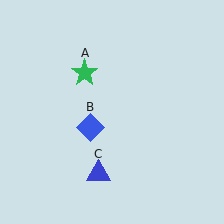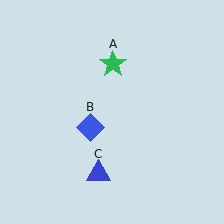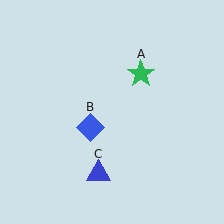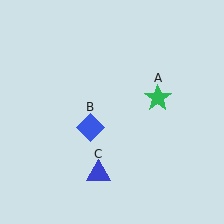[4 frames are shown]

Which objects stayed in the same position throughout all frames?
Blue diamond (object B) and blue triangle (object C) remained stationary.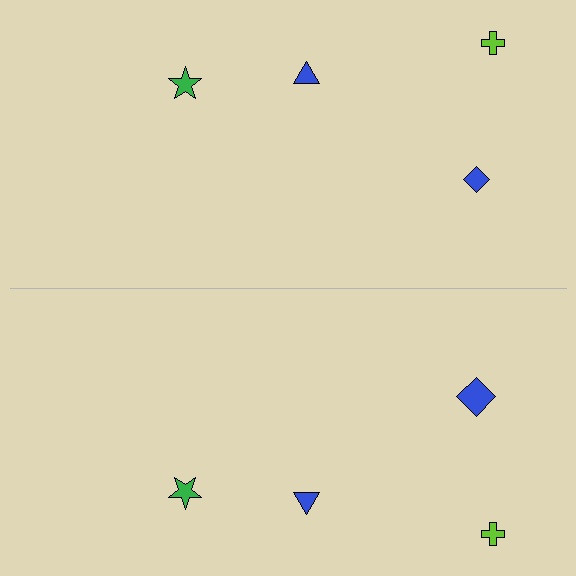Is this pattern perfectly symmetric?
No, the pattern is not perfectly symmetric. The blue diamond on the bottom side has a different size than its mirror counterpart.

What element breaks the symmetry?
The blue diamond on the bottom side has a different size than its mirror counterpart.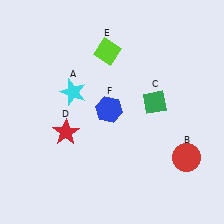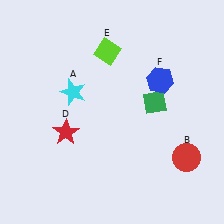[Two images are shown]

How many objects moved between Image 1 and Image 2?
1 object moved between the two images.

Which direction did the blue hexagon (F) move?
The blue hexagon (F) moved right.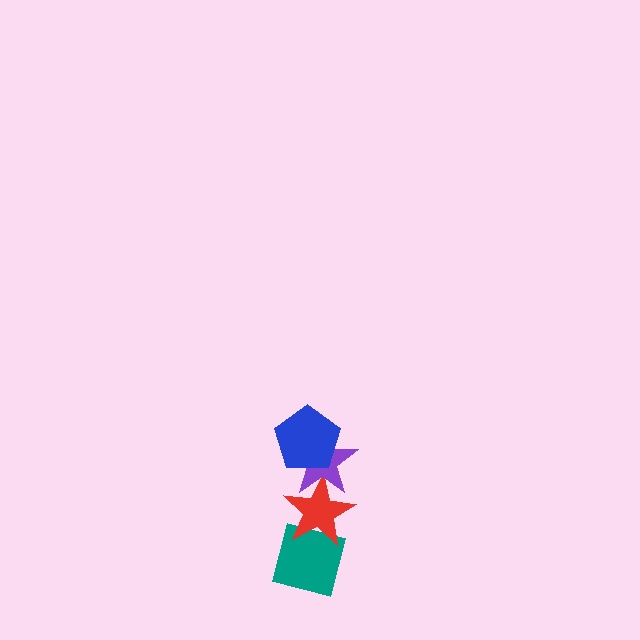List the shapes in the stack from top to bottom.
From top to bottom: the blue pentagon, the purple star, the red star, the teal square.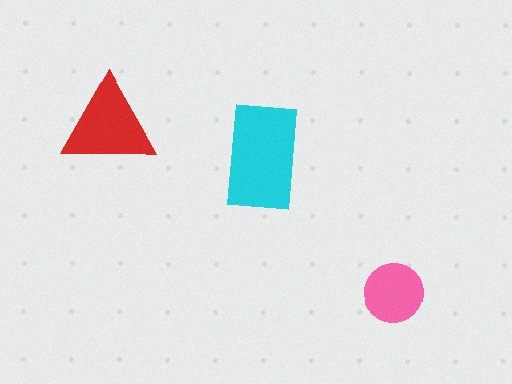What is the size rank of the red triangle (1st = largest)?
2nd.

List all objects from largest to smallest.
The cyan rectangle, the red triangle, the pink circle.